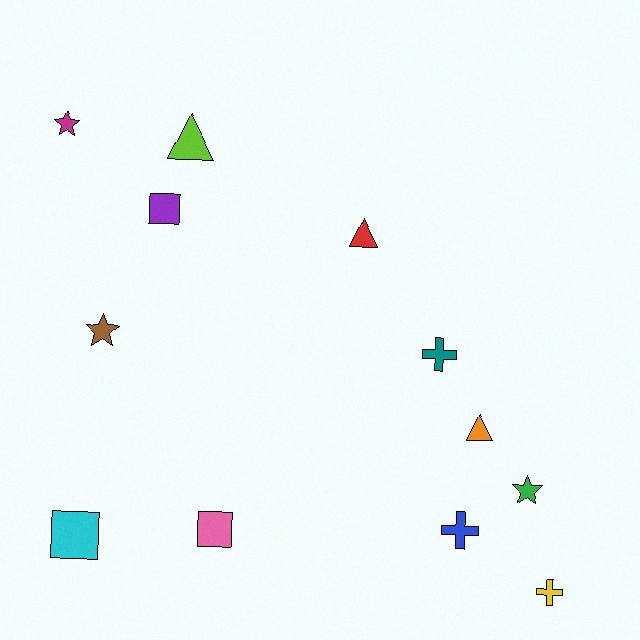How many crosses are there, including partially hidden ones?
There are 3 crosses.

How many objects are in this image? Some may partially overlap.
There are 12 objects.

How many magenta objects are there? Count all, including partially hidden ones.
There is 1 magenta object.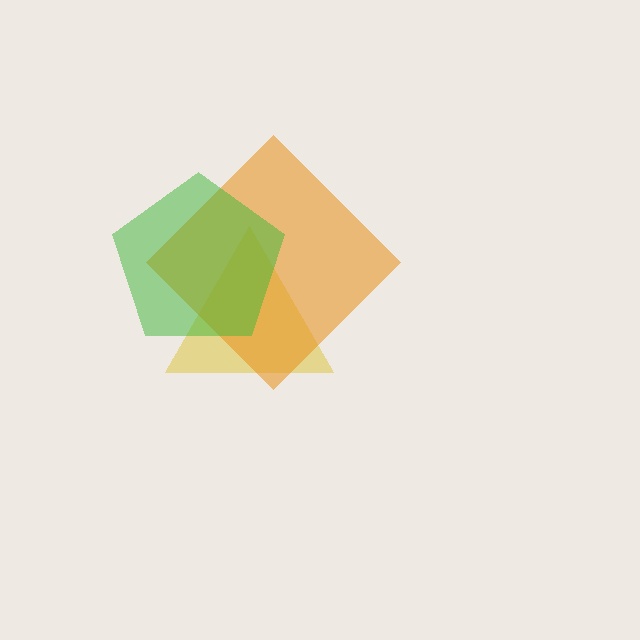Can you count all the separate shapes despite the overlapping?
Yes, there are 3 separate shapes.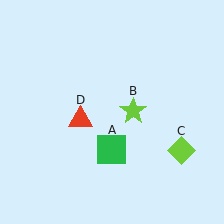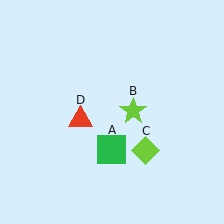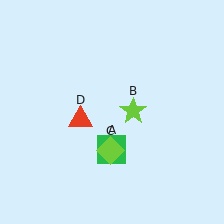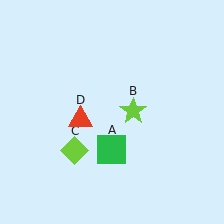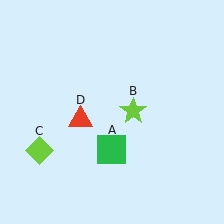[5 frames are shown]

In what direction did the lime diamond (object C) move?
The lime diamond (object C) moved left.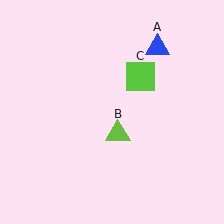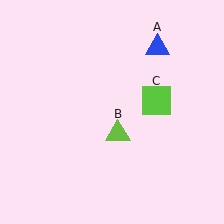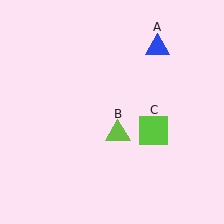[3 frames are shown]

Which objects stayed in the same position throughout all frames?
Blue triangle (object A) and lime triangle (object B) remained stationary.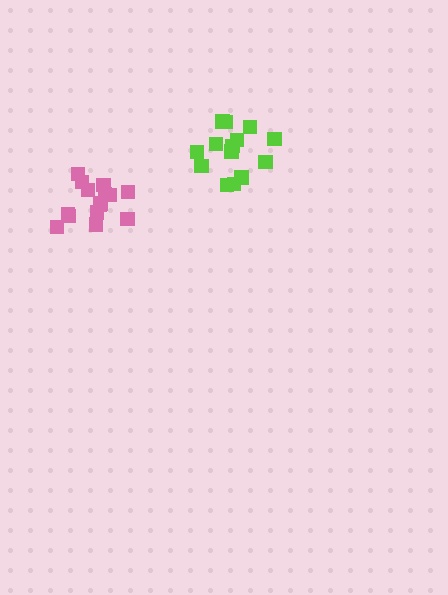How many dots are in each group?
Group 1: 14 dots, Group 2: 15 dots (29 total).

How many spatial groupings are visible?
There are 2 spatial groupings.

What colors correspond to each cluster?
The clusters are colored: lime, pink.